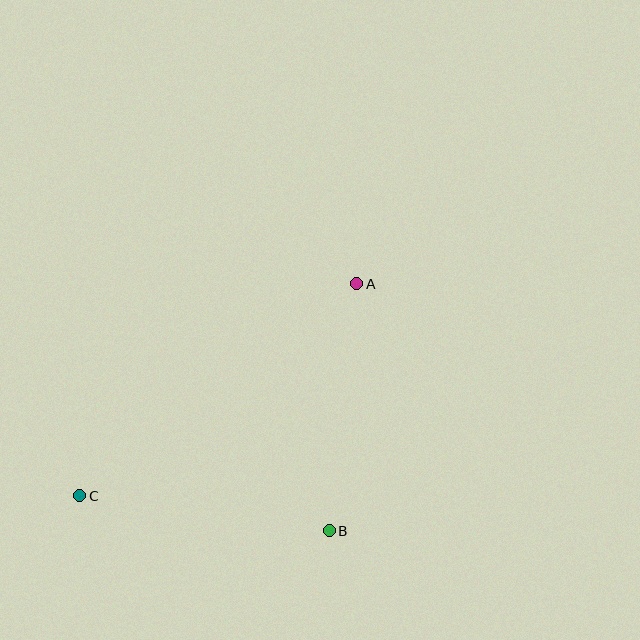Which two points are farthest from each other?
Points A and C are farthest from each other.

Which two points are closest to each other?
Points A and B are closest to each other.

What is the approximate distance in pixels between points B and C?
The distance between B and C is approximately 252 pixels.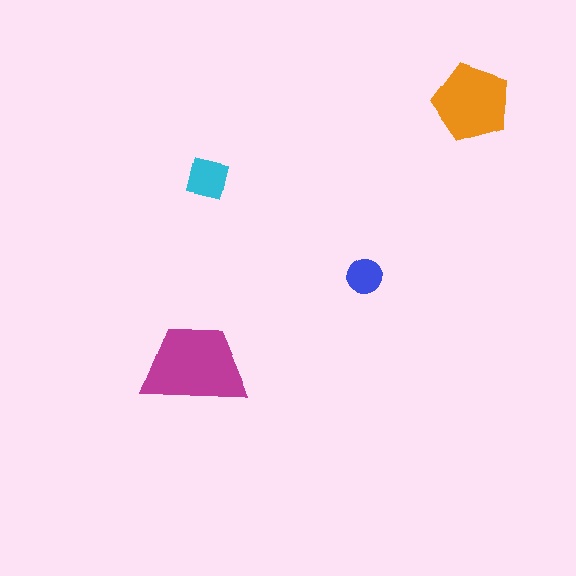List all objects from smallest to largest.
The blue circle, the cyan square, the orange pentagon, the magenta trapezoid.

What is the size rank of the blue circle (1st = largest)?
4th.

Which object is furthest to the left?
The magenta trapezoid is leftmost.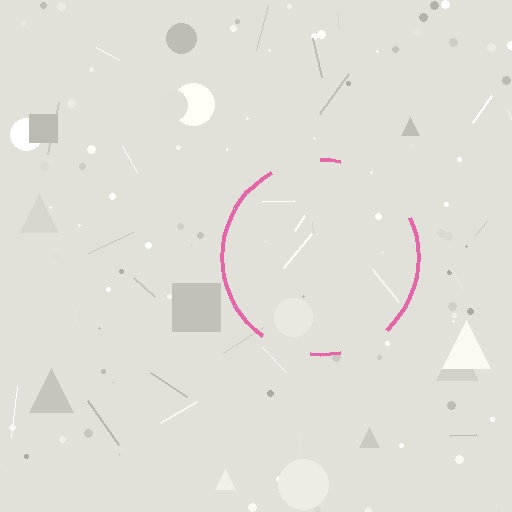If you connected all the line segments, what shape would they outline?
They would outline a circle.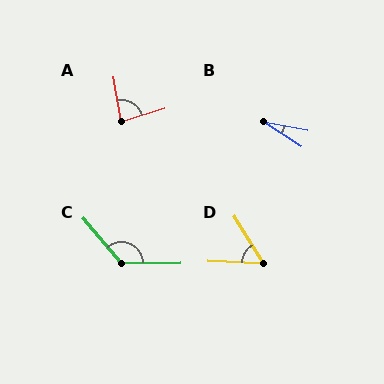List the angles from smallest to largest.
B (22°), D (56°), A (83°), C (130°).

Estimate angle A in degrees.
Approximately 83 degrees.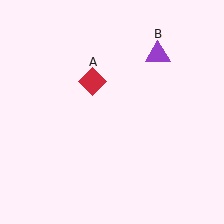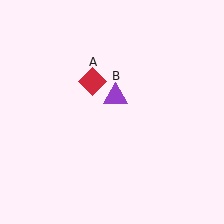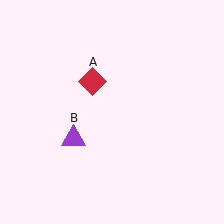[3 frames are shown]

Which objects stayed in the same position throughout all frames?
Red diamond (object A) remained stationary.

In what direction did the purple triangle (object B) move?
The purple triangle (object B) moved down and to the left.